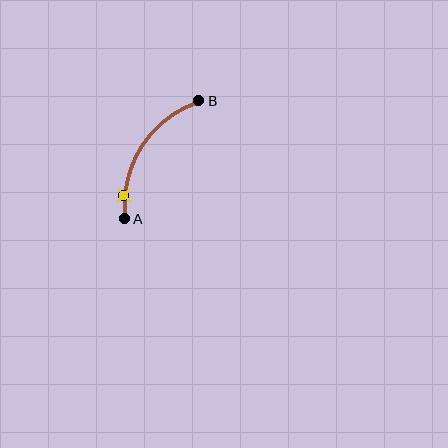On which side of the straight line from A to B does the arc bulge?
The arc bulges to the left of the straight line connecting A and B.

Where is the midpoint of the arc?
The arc midpoint is the point on the curve farthest from the straight line joining A and B. It sits to the left of that line.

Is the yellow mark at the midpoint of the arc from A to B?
No. The yellow mark lies on the arc but is closer to endpoint A. The arc midpoint would be at the point on the curve equidistant along the arc from both A and B.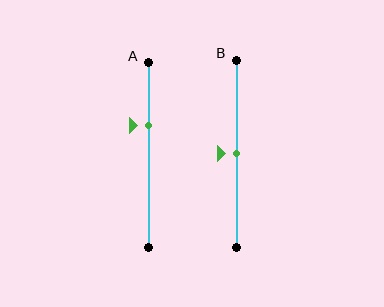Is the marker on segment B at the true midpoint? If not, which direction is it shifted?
Yes, the marker on segment B is at the true midpoint.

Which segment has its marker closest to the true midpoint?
Segment B has its marker closest to the true midpoint.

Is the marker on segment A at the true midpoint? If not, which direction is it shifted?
No, the marker on segment A is shifted upward by about 16% of the segment length.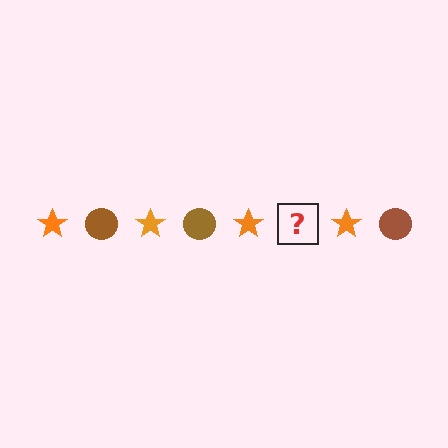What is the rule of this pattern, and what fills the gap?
The rule is that the pattern alternates between orange star and brown circle. The gap should be filled with a brown circle.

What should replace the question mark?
The question mark should be replaced with a brown circle.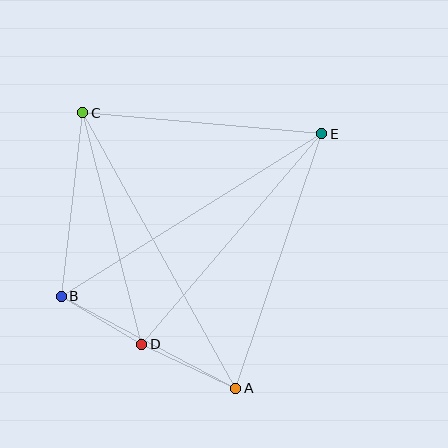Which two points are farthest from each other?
Points A and C are farthest from each other.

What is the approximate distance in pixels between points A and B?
The distance between A and B is approximately 197 pixels.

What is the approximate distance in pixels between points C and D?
The distance between C and D is approximately 239 pixels.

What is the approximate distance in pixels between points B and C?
The distance between B and C is approximately 185 pixels.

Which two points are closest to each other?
Points B and D are closest to each other.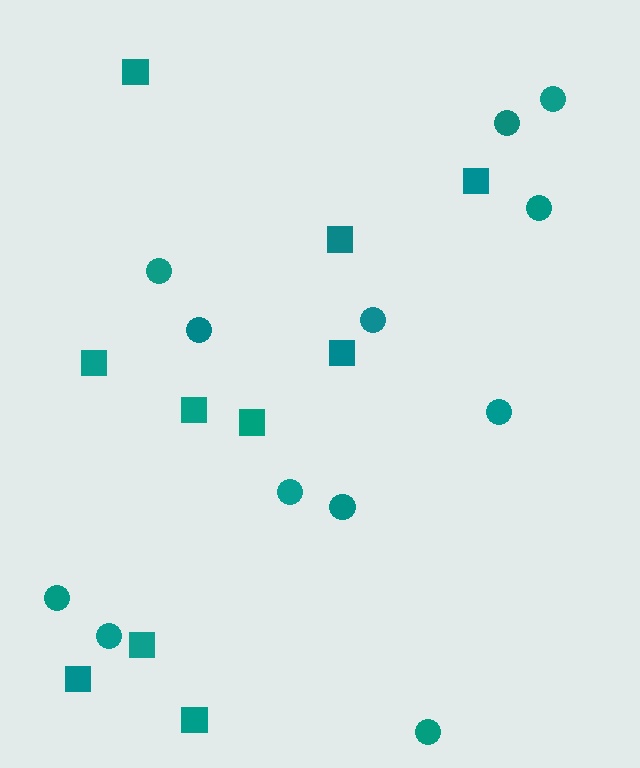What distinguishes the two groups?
There are 2 groups: one group of circles (12) and one group of squares (10).